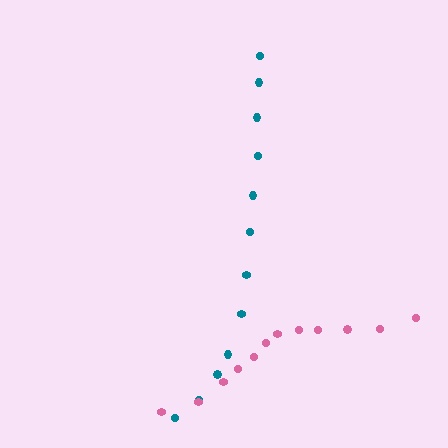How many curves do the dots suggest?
There are 2 distinct paths.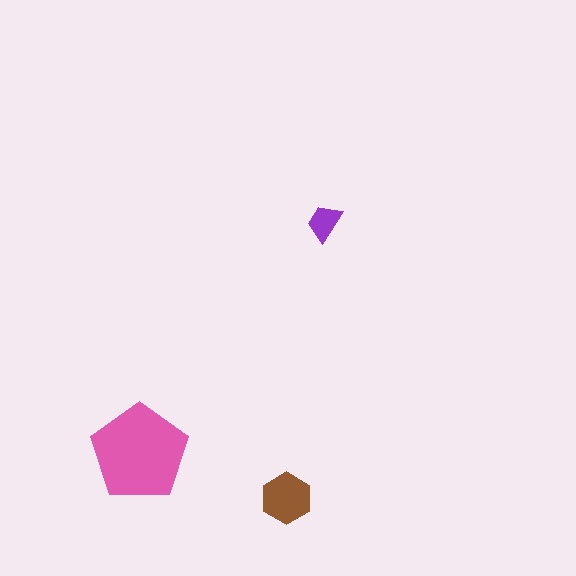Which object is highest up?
The purple trapezoid is topmost.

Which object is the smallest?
The purple trapezoid.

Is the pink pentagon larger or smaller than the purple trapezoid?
Larger.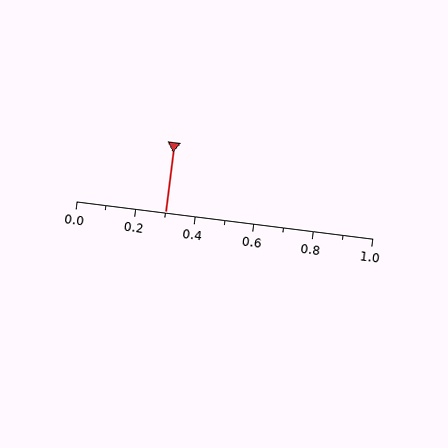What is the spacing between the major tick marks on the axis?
The major ticks are spaced 0.2 apart.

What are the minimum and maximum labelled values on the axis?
The axis runs from 0.0 to 1.0.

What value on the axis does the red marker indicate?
The marker indicates approximately 0.3.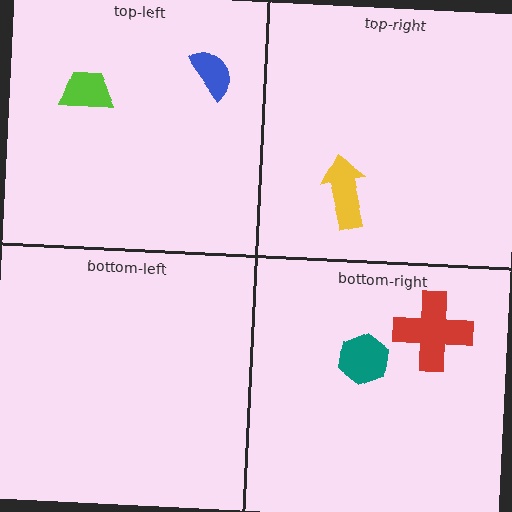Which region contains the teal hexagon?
The bottom-right region.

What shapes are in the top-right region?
The yellow arrow.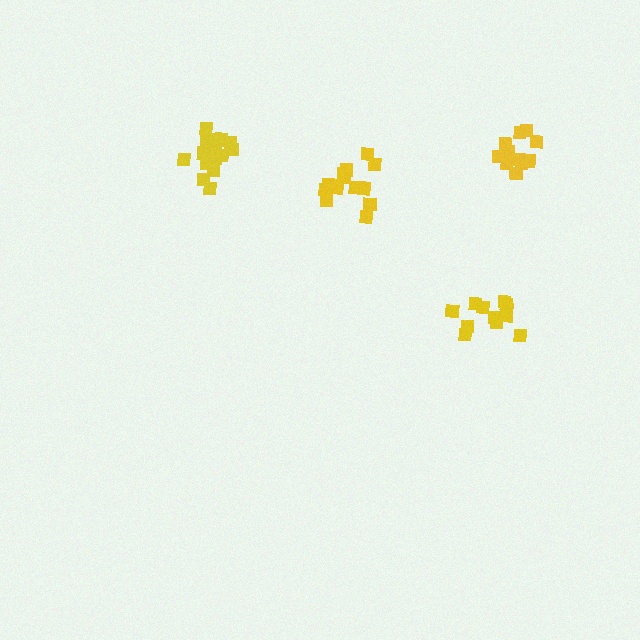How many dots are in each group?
Group 1: 12 dots, Group 2: 12 dots, Group 3: 14 dots, Group 4: 15 dots (53 total).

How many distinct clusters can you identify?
There are 4 distinct clusters.